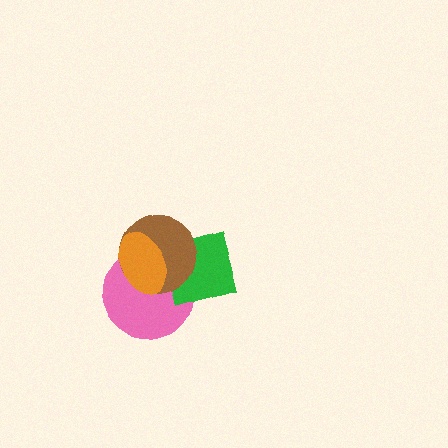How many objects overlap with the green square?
3 objects overlap with the green square.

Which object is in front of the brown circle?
The orange ellipse is in front of the brown circle.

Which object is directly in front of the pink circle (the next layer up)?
The green square is directly in front of the pink circle.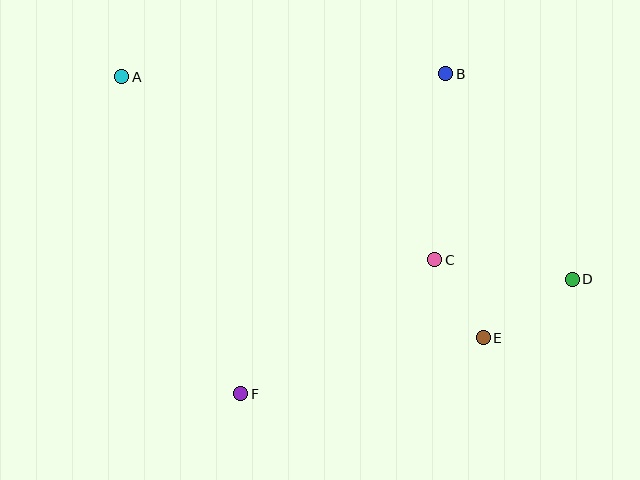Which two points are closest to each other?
Points C and E are closest to each other.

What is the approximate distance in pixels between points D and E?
The distance between D and E is approximately 107 pixels.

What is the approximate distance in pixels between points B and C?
The distance between B and C is approximately 186 pixels.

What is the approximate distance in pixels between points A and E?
The distance between A and E is approximately 446 pixels.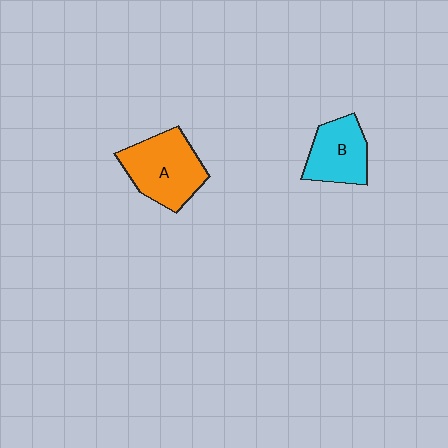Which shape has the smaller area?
Shape B (cyan).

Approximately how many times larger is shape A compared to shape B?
Approximately 1.3 times.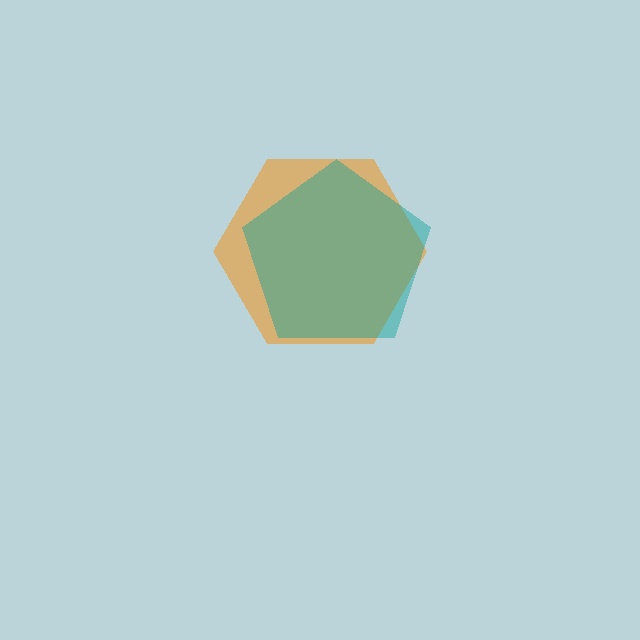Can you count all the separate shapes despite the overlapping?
Yes, there are 2 separate shapes.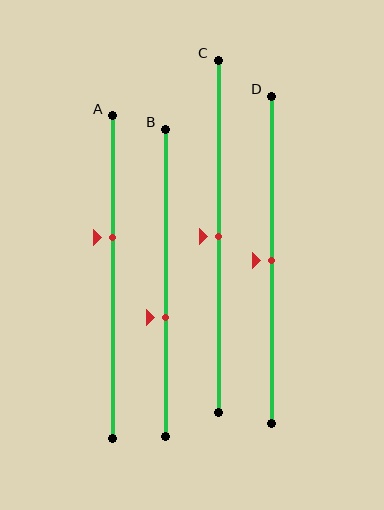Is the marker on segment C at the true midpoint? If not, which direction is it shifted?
Yes, the marker on segment C is at the true midpoint.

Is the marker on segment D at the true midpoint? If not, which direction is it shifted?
Yes, the marker on segment D is at the true midpoint.